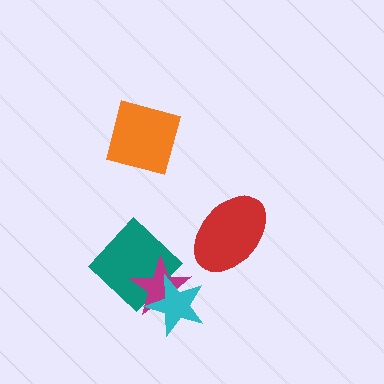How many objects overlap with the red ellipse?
0 objects overlap with the red ellipse.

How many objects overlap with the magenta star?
2 objects overlap with the magenta star.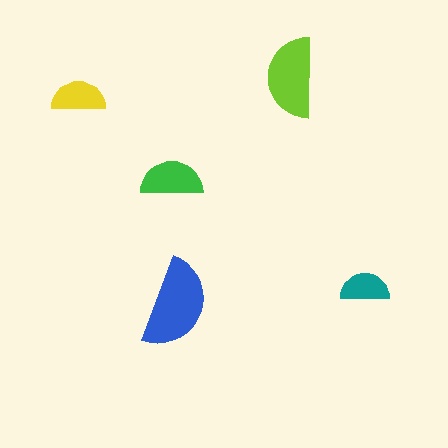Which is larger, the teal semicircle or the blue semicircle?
The blue one.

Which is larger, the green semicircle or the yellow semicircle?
The green one.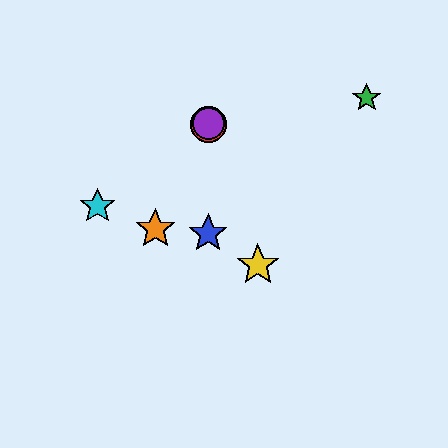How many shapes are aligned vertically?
3 shapes (the red circle, the blue star, the purple circle) are aligned vertically.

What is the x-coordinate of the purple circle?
The purple circle is at x≈208.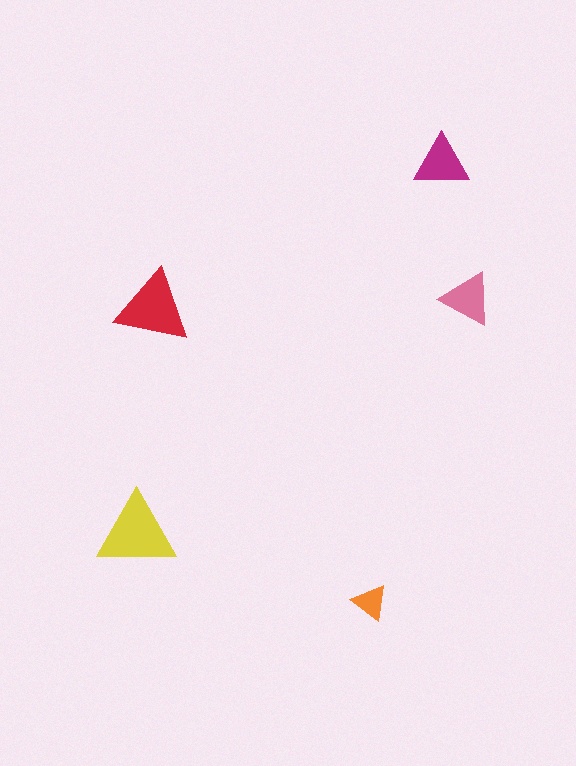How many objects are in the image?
There are 5 objects in the image.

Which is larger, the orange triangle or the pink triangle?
The pink one.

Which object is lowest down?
The orange triangle is bottommost.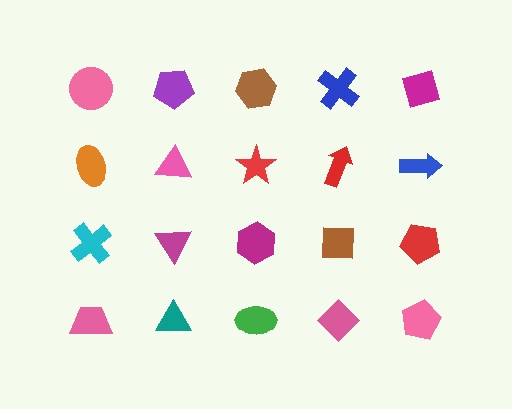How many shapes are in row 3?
5 shapes.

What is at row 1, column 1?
A pink circle.